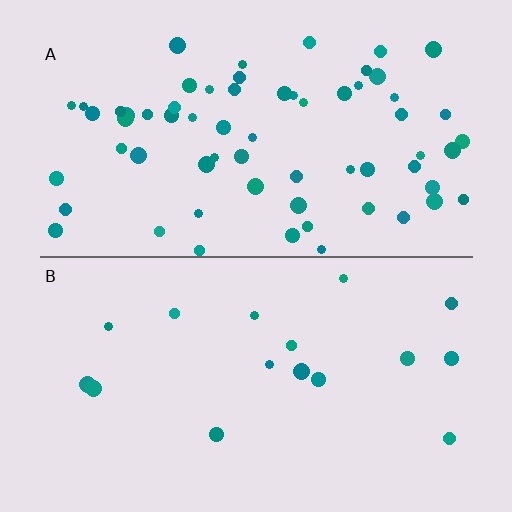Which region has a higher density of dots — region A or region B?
A (the top).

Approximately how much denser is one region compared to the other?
Approximately 3.9× — region A over region B.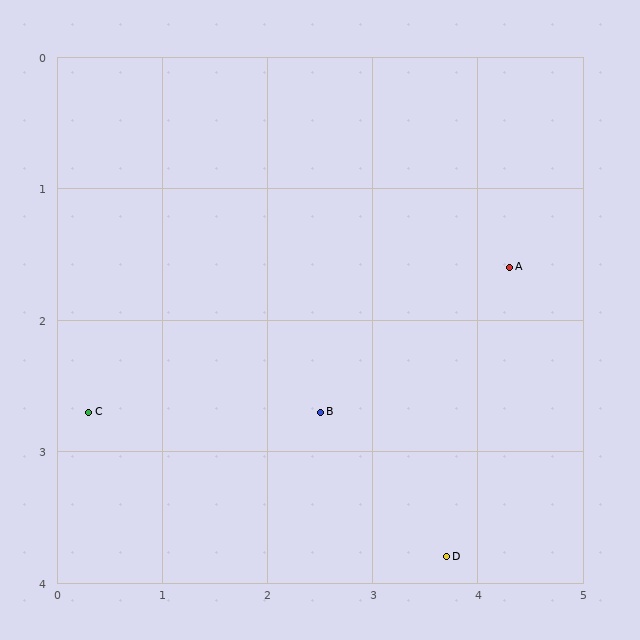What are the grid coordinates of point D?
Point D is at approximately (3.7, 3.8).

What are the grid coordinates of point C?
Point C is at approximately (0.3, 2.7).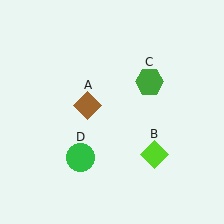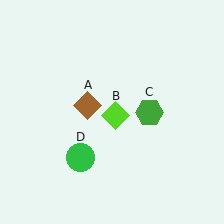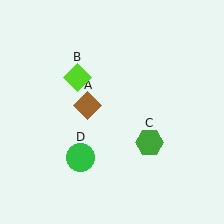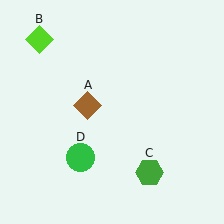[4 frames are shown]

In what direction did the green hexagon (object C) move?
The green hexagon (object C) moved down.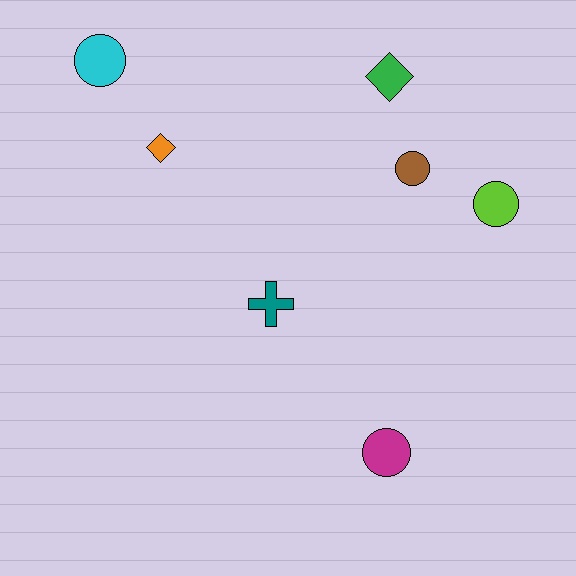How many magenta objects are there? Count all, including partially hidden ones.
There is 1 magenta object.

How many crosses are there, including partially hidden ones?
There is 1 cross.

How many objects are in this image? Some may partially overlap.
There are 7 objects.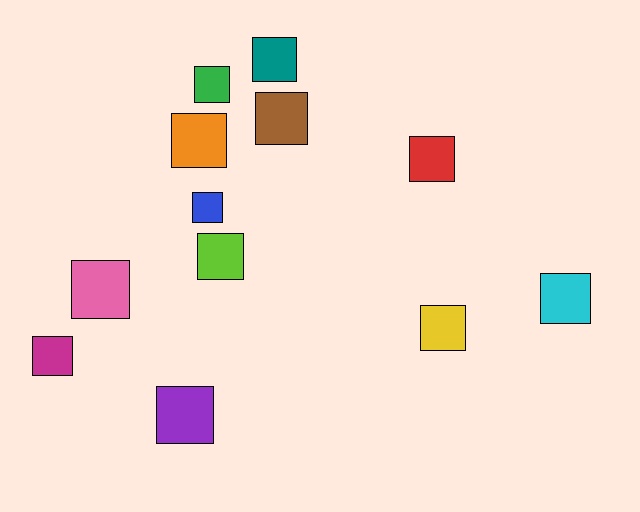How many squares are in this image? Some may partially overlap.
There are 12 squares.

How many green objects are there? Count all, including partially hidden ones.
There is 1 green object.